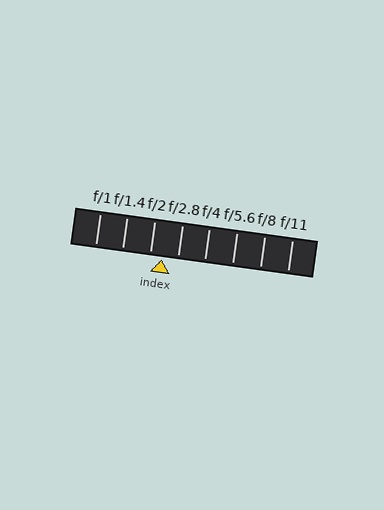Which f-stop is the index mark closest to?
The index mark is closest to f/2.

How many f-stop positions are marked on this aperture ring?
There are 8 f-stop positions marked.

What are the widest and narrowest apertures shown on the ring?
The widest aperture shown is f/1 and the narrowest is f/11.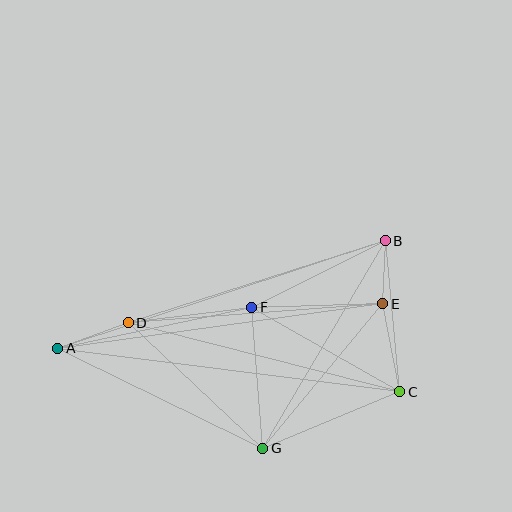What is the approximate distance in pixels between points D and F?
The distance between D and F is approximately 124 pixels.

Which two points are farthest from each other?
Points A and C are farthest from each other.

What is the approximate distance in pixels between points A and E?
The distance between A and E is approximately 328 pixels.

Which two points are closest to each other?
Points B and E are closest to each other.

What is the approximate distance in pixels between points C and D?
The distance between C and D is approximately 280 pixels.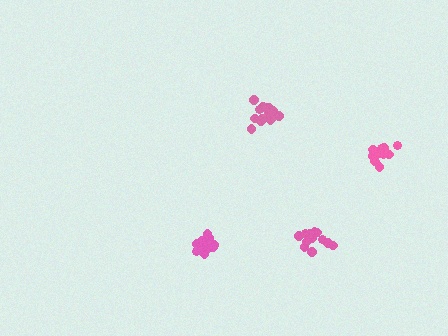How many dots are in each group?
Group 1: 15 dots, Group 2: 13 dots, Group 3: 17 dots, Group 4: 14 dots (59 total).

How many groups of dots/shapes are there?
There are 4 groups.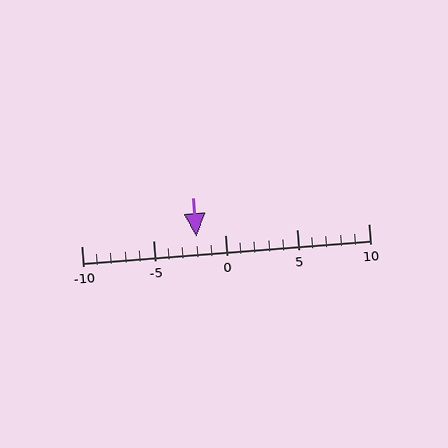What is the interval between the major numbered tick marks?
The major tick marks are spaced 5 units apart.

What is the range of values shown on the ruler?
The ruler shows values from -10 to 10.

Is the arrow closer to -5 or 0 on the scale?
The arrow is closer to 0.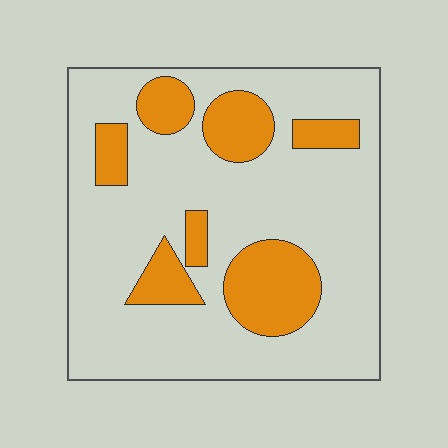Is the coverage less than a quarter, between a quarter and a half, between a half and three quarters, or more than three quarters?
Less than a quarter.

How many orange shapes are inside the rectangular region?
7.